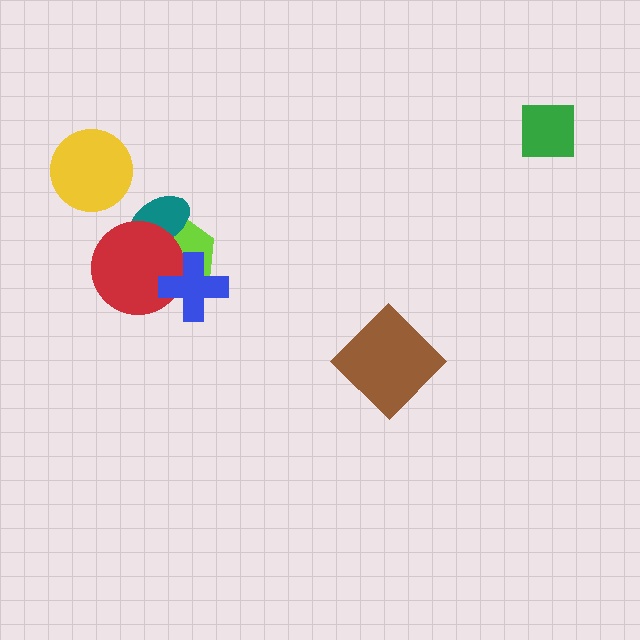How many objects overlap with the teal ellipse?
2 objects overlap with the teal ellipse.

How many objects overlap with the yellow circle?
0 objects overlap with the yellow circle.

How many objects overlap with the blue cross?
2 objects overlap with the blue cross.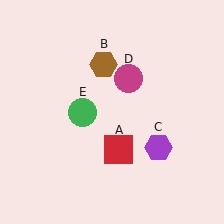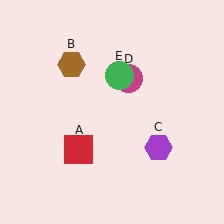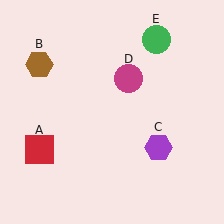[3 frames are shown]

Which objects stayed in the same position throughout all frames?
Purple hexagon (object C) and magenta circle (object D) remained stationary.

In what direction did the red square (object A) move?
The red square (object A) moved left.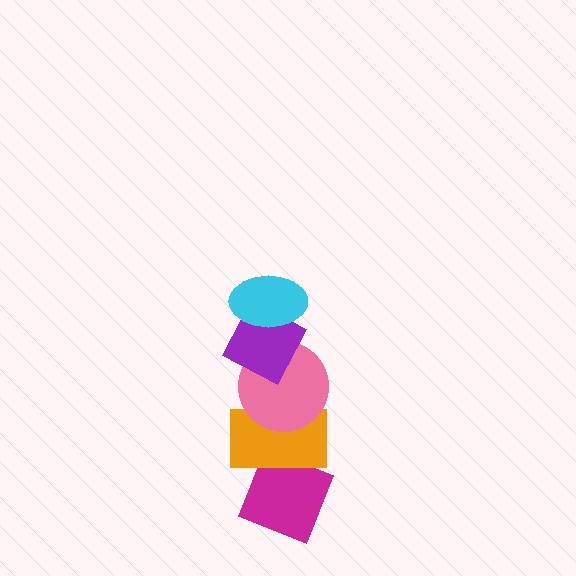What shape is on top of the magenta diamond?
The orange rectangle is on top of the magenta diamond.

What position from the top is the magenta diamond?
The magenta diamond is 5th from the top.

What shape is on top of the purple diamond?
The cyan ellipse is on top of the purple diamond.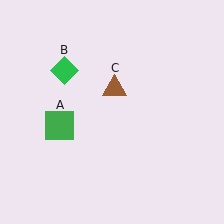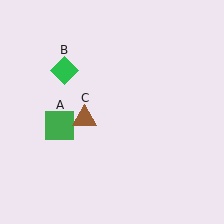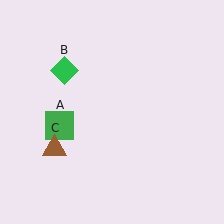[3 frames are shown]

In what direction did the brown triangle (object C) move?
The brown triangle (object C) moved down and to the left.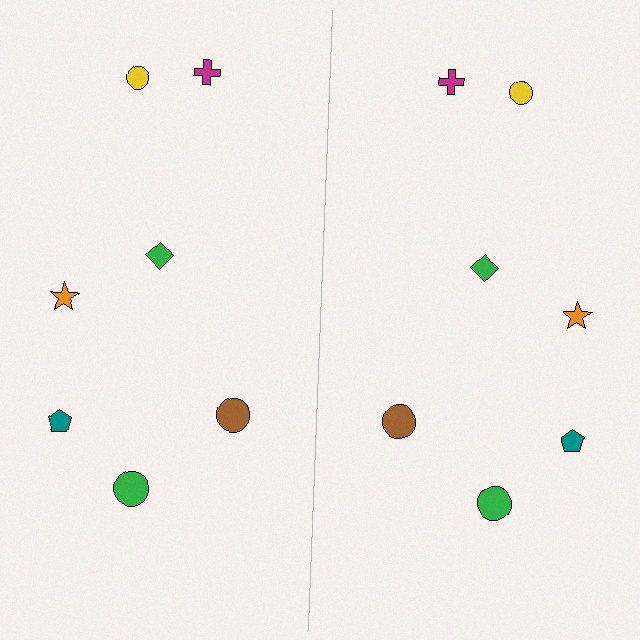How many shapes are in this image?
There are 14 shapes in this image.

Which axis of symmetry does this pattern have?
The pattern has a vertical axis of symmetry running through the center of the image.